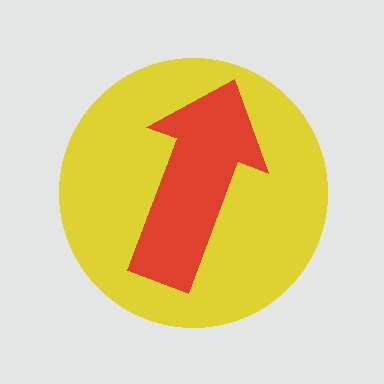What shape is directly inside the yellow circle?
The red arrow.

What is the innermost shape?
The red arrow.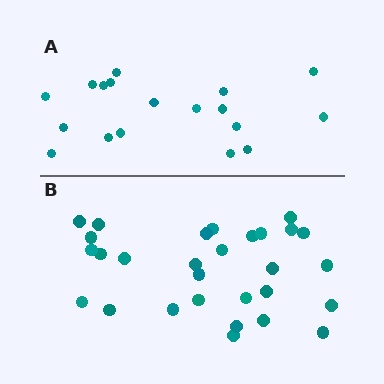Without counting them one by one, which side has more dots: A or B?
Region B (the bottom region) has more dots.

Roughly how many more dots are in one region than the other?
Region B has roughly 12 or so more dots than region A.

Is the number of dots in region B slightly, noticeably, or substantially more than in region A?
Region B has substantially more. The ratio is roughly 1.6 to 1.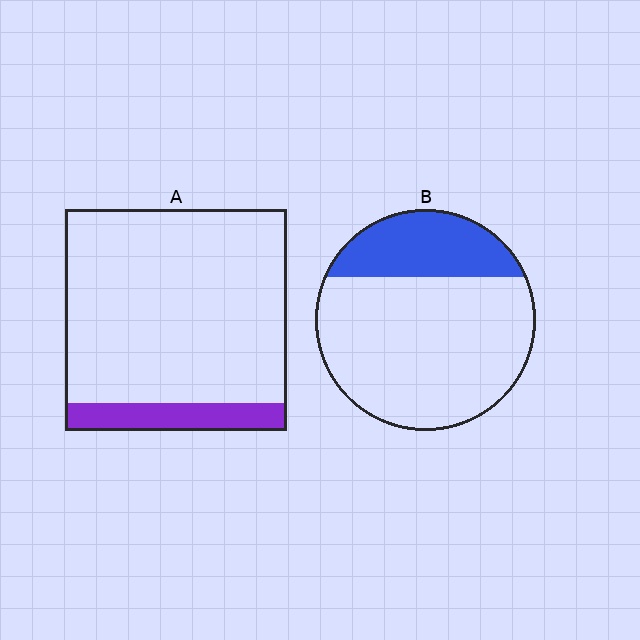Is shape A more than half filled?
No.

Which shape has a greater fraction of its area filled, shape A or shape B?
Shape B.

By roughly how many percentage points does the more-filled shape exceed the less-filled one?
By roughly 15 percentage points (B over A).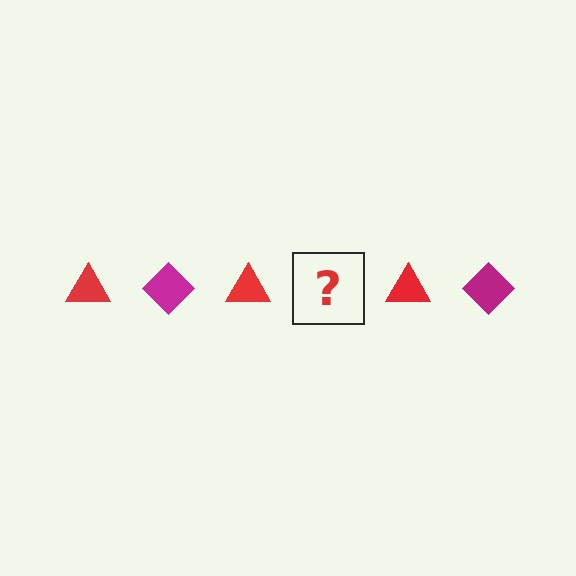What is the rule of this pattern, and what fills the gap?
The rule is that the pattern alternates between red triangle and magenta diamond. The gap should be filled with a magenta diamond.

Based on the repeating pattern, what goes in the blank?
The blank should be a magenta diamond.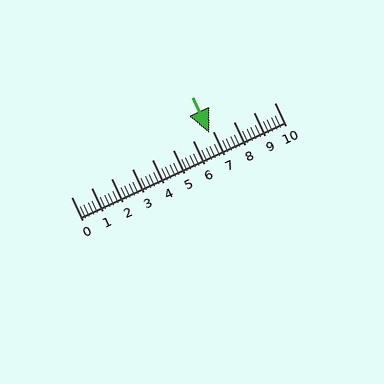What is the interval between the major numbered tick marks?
The major tick marks are spaced 1 units apart.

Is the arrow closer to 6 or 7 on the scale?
The arrow is closer to 7.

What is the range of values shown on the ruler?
The ruler shows values from 0 to 10.